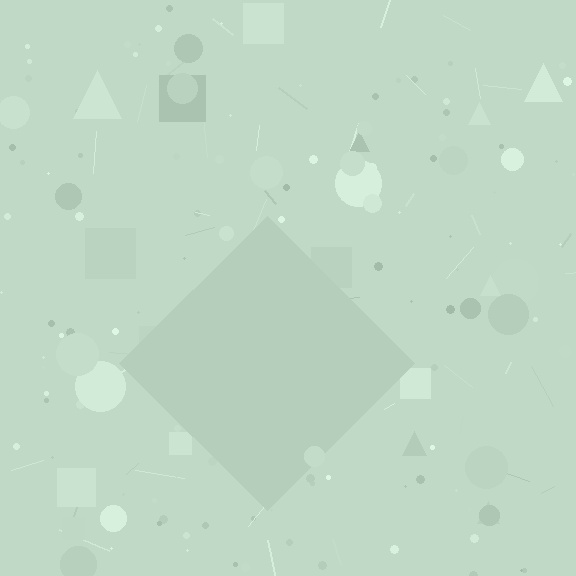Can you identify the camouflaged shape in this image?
The camouflaged shape is a diamond.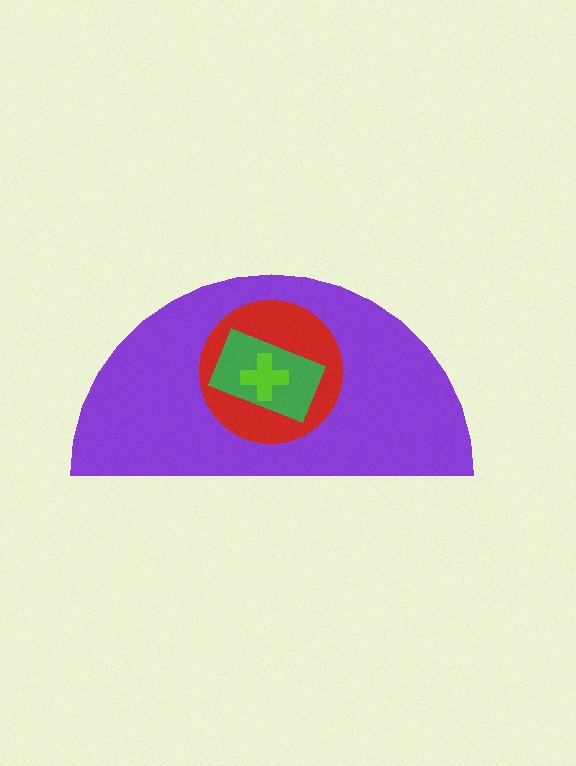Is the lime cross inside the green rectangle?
Yes.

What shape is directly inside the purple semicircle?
The red circle.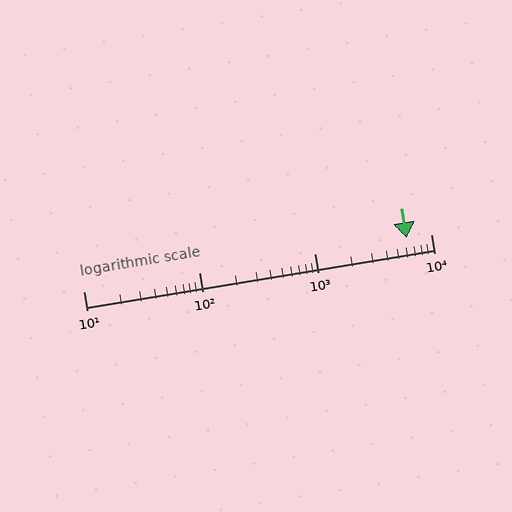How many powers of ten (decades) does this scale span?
The scale spans 3 decades, from 10 to 10000.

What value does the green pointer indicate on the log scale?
The pointer indicates approximately 6200.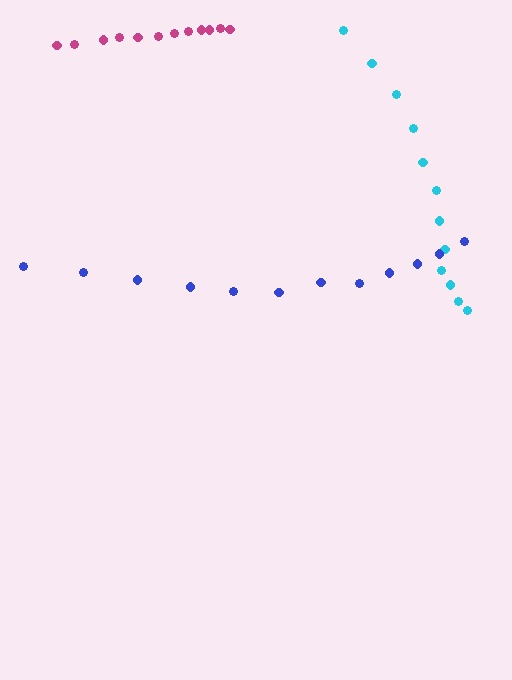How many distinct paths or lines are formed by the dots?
There are 3 distinct paths.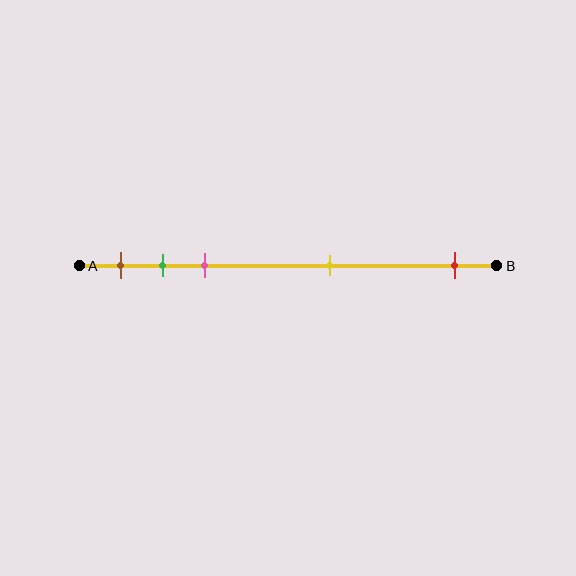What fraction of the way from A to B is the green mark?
The green mark is approximately 20% (0.2) of the way from A to B.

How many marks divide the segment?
There are 5 marks dividing the segment.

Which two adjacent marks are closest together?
The green and pink marks are the closest adjacent pair.